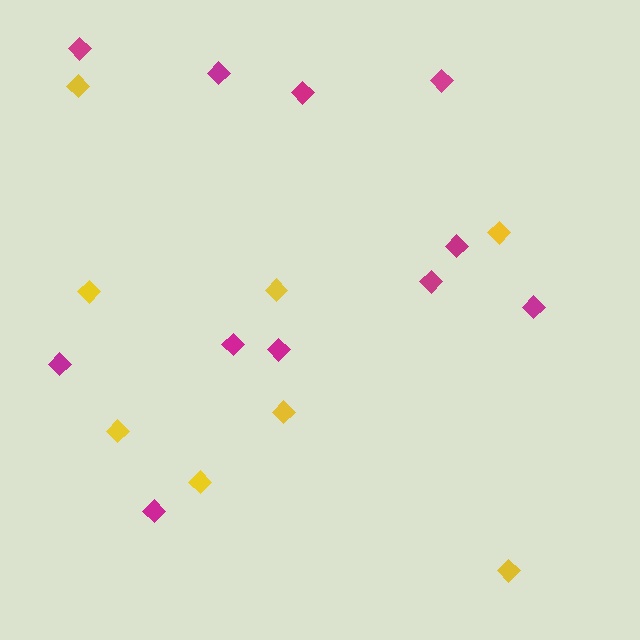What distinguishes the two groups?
There are 2 groups: one group of magenta diamonds (11) and one group of yellow diamonds (8).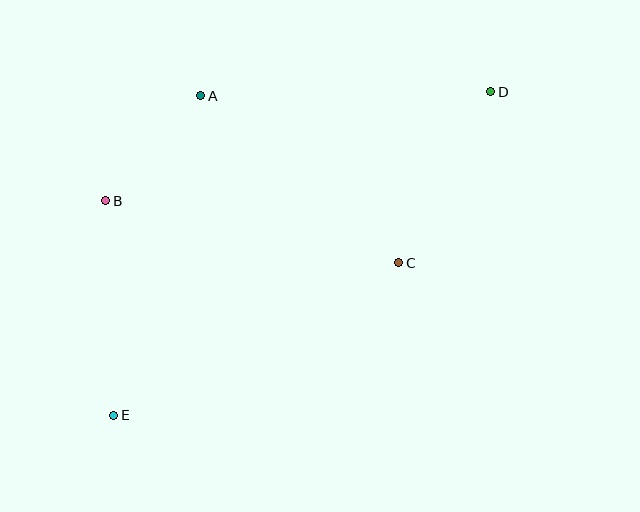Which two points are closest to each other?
Points A and B are closest to each other.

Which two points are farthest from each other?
Points D and E are farthest from each other.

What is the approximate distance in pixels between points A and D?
The distance between A and D is approximately 290 pixels.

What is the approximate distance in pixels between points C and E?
The distance between C and E is approximately 323 pixels.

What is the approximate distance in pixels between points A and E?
The distance between A and E is approximately 331 pixels.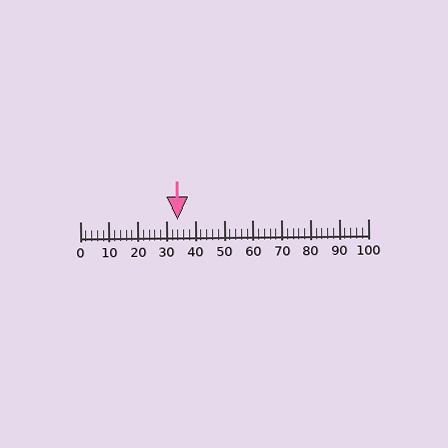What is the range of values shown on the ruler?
The ruler shows values from 0 to 100.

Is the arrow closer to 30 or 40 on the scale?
The arrow is closer to 30.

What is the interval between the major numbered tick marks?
The major tick marks are spaced 10 units apart.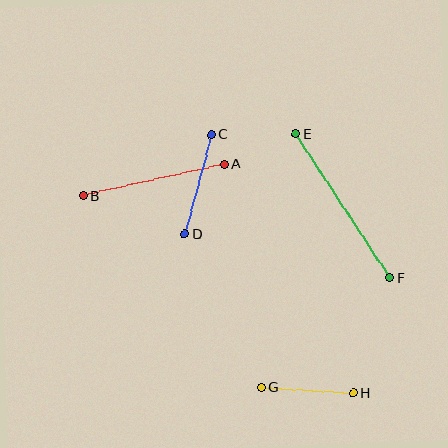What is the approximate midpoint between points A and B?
The midpoint is at approximately (154, 180) pixels.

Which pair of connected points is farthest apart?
Points E and F are farthest apart.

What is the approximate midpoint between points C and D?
The midpoint is at approximately (198, 185) pixels.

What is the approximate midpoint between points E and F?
The midpoint is at approximately (343, 206) pixels.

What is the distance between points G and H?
The distance is approximately 92 pixels.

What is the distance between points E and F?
The distance is approximately 172 pixels.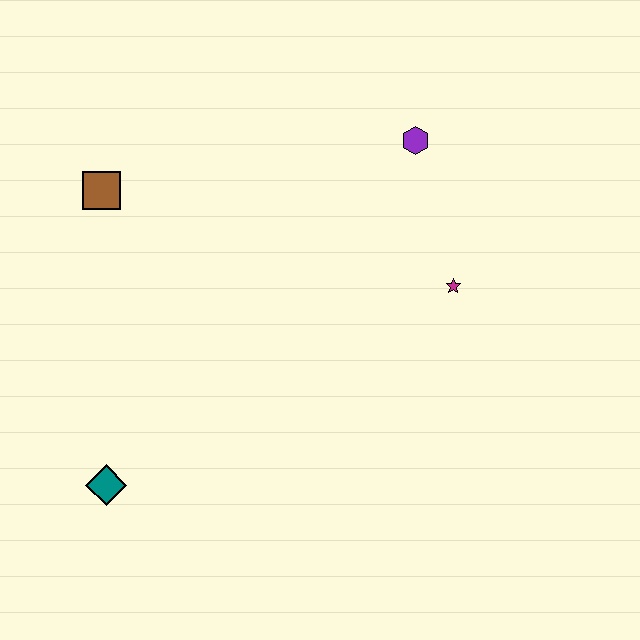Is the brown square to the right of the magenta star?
No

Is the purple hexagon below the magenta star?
No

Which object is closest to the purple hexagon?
The magenta star is closest to the purple hexagon.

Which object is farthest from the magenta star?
The teal diamond is farthest from the magenta star.